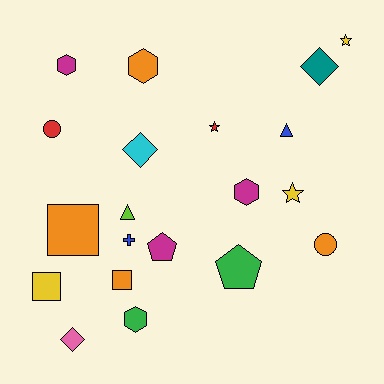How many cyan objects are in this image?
There is 1 cyan object.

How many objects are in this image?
There are 20 objects.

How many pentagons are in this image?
There are 2 pentagons.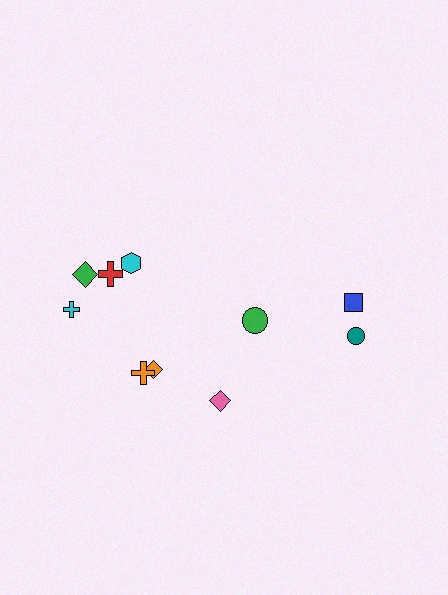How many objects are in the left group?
There are 7 objects.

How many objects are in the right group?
There are 3 objects.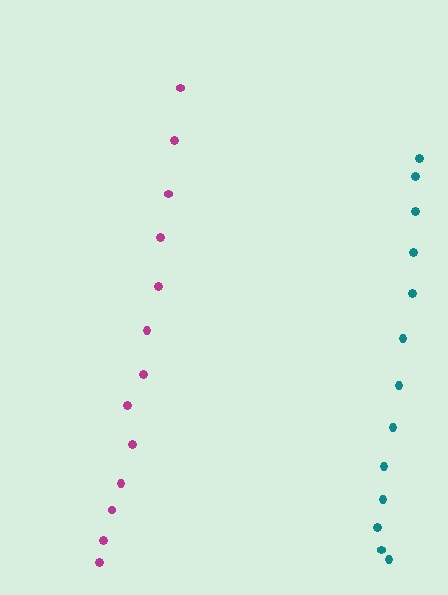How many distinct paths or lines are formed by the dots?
There are 2 distinct paths.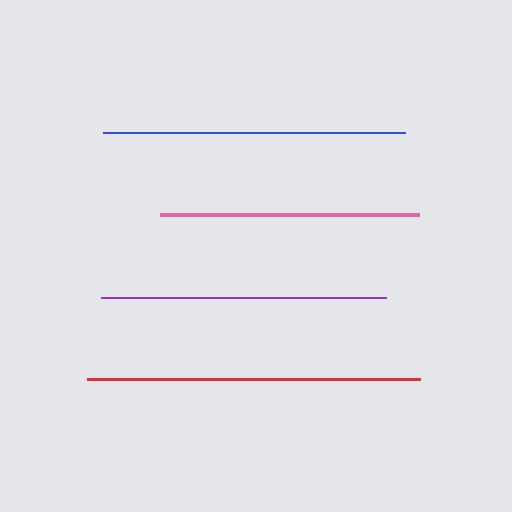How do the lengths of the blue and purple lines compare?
The blue and purple lines are approximately the same length.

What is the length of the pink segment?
The pink segment is approximately 259 pixels long.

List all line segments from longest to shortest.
From longest to shortest: red, blue, purple, pink.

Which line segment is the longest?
The red line is the longest at approximately 334 pixels.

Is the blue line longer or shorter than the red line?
The red line is longer than the blue line.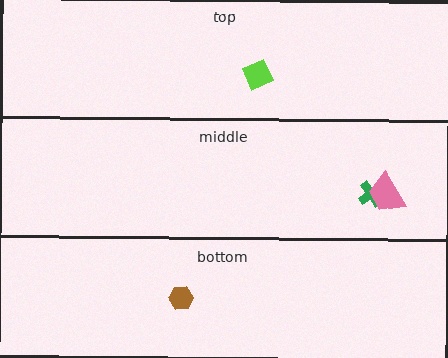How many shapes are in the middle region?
2.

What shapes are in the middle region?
The green cross, the pink trapezoid.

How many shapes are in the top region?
1.